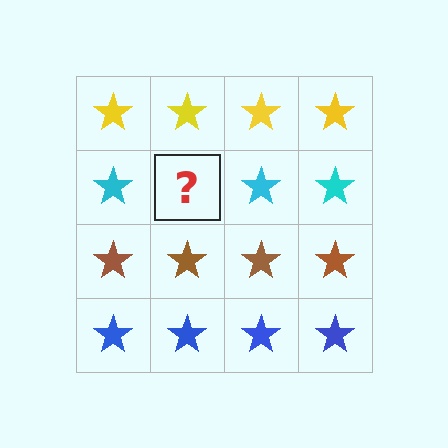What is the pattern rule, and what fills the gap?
The rule is that each row has a consistent color. The gap should be filled with a cyan star.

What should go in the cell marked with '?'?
The missing cell should contain a cyan star.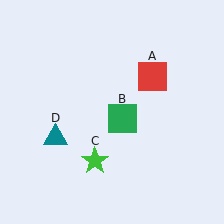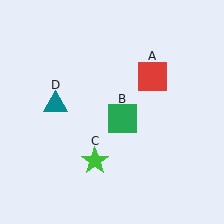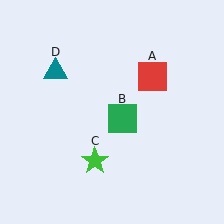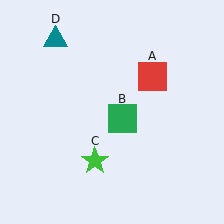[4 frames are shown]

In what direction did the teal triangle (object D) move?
The teal triangle (object D) moved up.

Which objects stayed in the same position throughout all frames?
Red square (object A) and green square (object B) and green star (object C) remained stationary.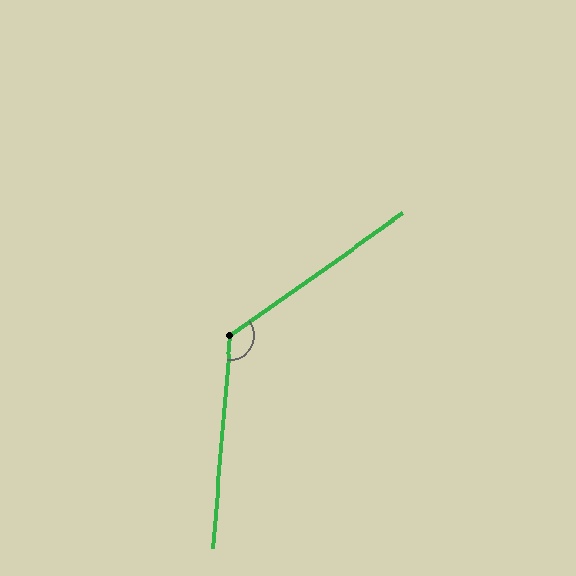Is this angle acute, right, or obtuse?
It is obtuse.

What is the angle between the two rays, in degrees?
Approximately 130 degrees.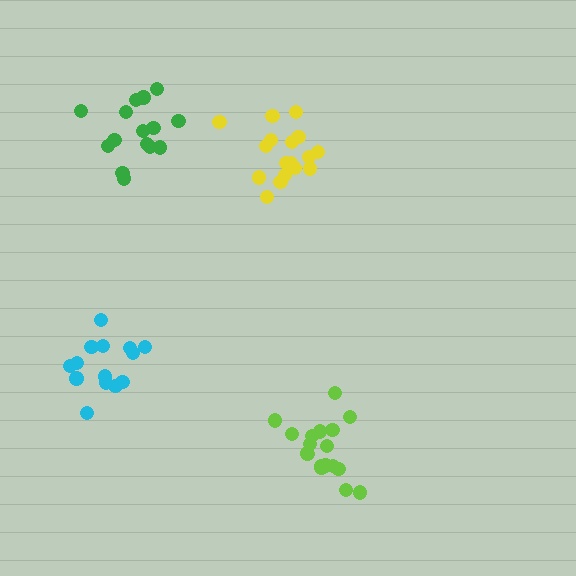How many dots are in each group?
Group 1: 17 dots, Group 2: 18 dots, Group 3: 15 dots, Group 4: 14 dots (64 total).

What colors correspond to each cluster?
The clusters are colored: yellow, lime, green, cyan.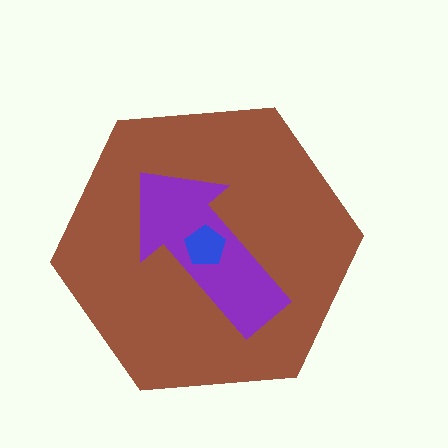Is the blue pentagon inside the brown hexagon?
Yes.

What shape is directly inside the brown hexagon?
The purple arrow.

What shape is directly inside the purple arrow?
The blue pentagon.